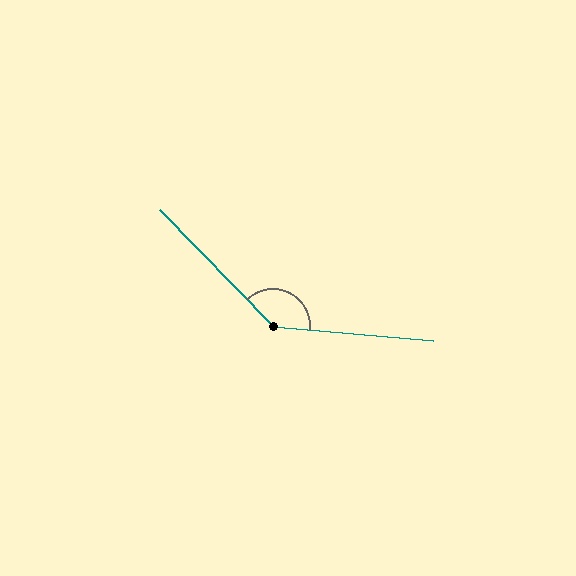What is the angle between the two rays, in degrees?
Approximately 139 degrees.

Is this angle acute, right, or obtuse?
It is obtuse.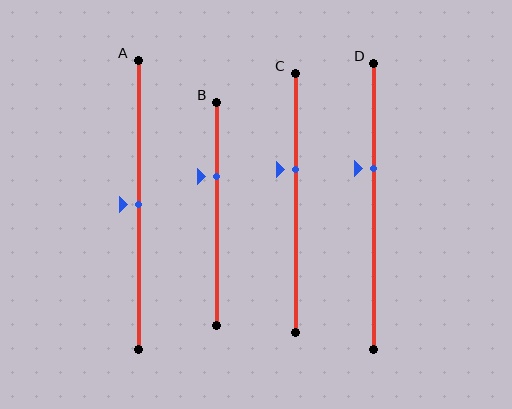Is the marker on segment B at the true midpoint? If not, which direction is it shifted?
No, the marker on segment B is shifted upward by about 17% of the segment length.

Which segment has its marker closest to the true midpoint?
Segment A has its marker closest to the true midpoint.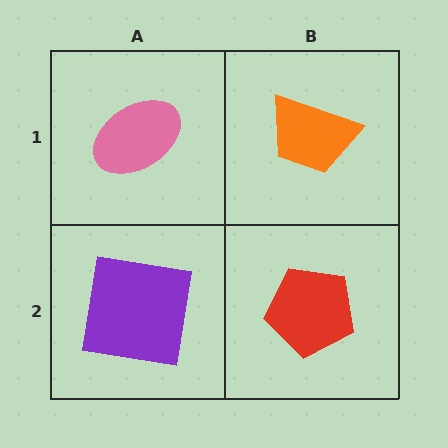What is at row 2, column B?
A red pentagon.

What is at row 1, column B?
An orange trapezoid.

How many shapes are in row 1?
2 shapes.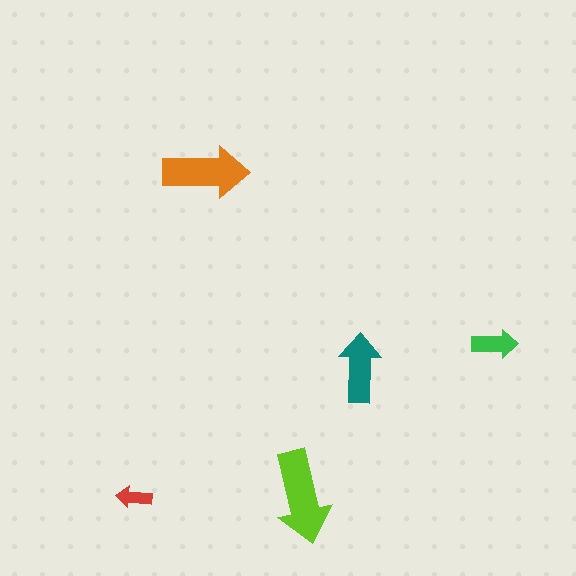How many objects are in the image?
There are 5 objects in the image.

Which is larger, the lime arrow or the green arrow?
The lime one.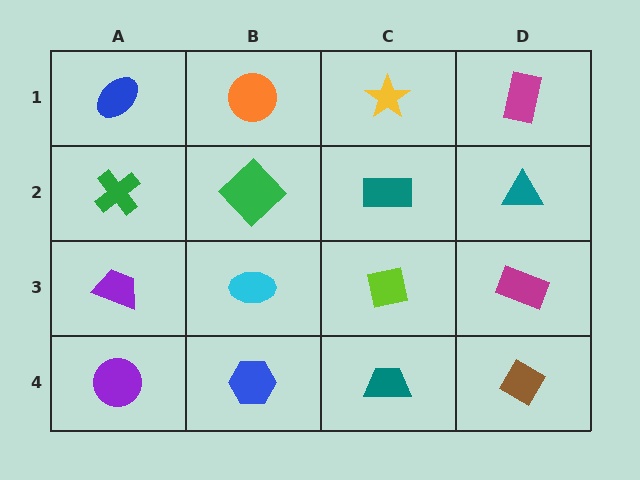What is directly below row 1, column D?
A teal triangle.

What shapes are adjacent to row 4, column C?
A lime square (row 3, column C), a blue hexagon (row 4, column B), a brown diamond (row 4, column D).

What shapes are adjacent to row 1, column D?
A teal triangle (row 2, column D), a yellow star (row 1, column C).